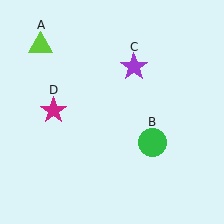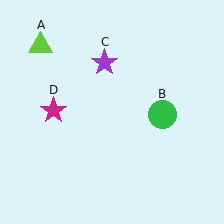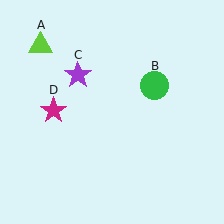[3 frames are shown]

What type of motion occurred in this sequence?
The green circle (object B), purple star (object C) rotated counterclockwise around the center of the scene.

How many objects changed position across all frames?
2 objects changed position: green circle (object B), purple star (object C).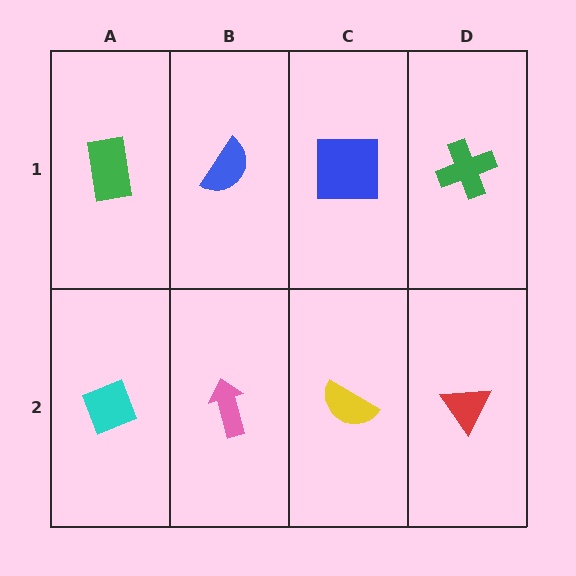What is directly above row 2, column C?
A blue square.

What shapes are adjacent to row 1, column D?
A red triangle (row 2, column D), a blue square (row 1, column C).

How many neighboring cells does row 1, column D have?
2.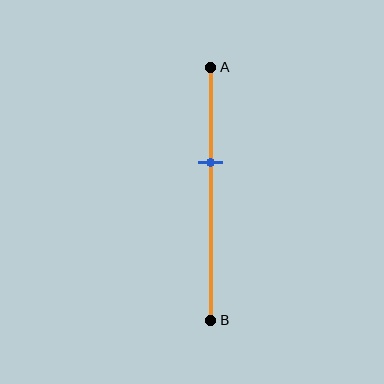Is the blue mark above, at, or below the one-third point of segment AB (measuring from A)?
The blue mark is below the one-third point of segment AB.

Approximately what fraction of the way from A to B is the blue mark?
The blue mark is approximately 35% of the way from A to B.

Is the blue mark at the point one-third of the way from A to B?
No, the mark is at about 35% from A, not at the 33% one-third point.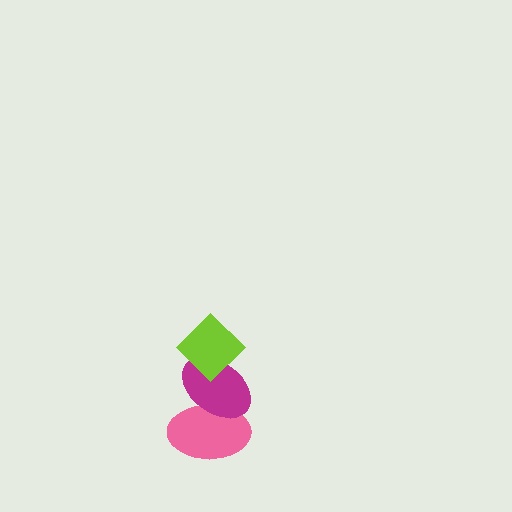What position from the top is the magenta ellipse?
The magenta ellipse is 2nd from the top.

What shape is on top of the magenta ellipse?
The lime diamond is on top of the magenta ellipse.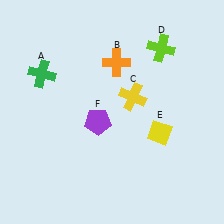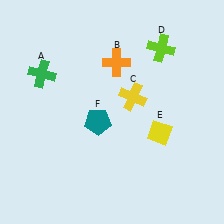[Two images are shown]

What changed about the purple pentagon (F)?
In Image 1, F is purple. In Image 2, it changed to teal.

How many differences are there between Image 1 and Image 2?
There is 1 difference between the two images.